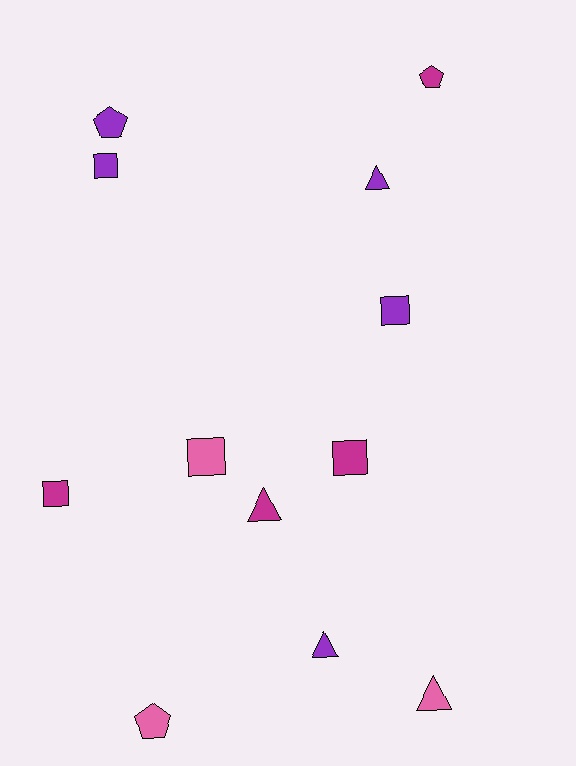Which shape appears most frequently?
Square, with 5 objects.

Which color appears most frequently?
Purple, with 5 objects.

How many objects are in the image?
There are 12 objects.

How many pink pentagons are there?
There is 1 pink pentagon.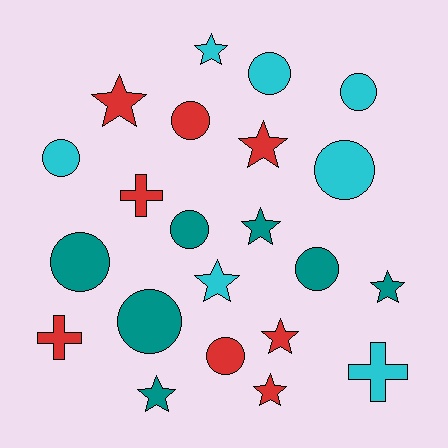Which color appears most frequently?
Red, with 8 objects.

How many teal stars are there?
There are 3 teal stars.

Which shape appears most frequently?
Circle, with 10 objects.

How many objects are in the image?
There are 22 objects.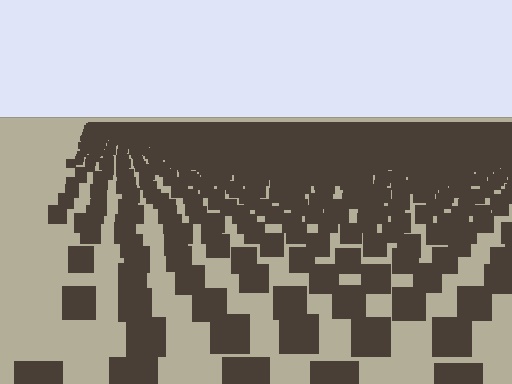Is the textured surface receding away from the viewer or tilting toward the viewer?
The surface is receding away from the viewer. Texture elements get smaller and denser toward the top.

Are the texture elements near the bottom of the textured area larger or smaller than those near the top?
Larger. Near the bottom, elements are closer to the viewer and appear at a bigger on-screen size.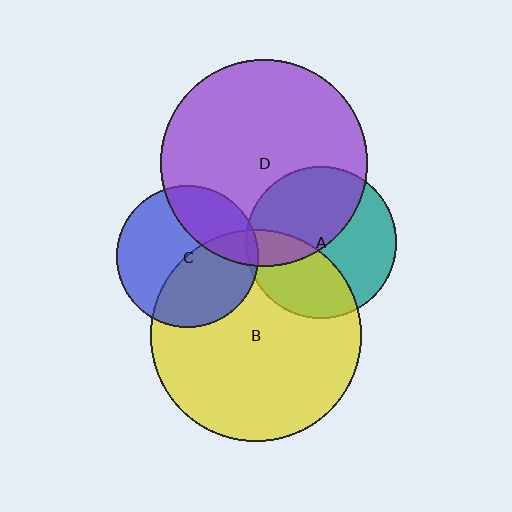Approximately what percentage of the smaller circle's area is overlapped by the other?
Approximately 30%.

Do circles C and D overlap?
Yes.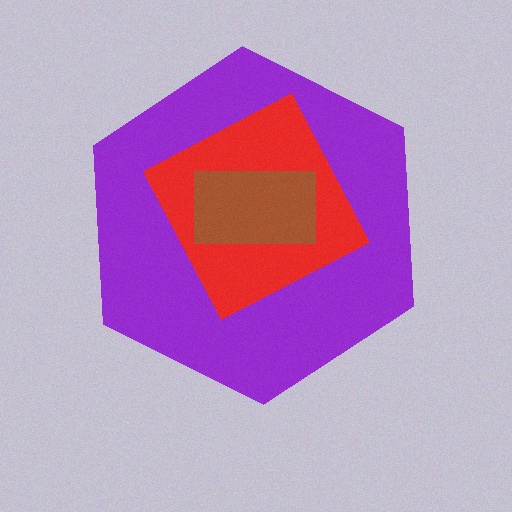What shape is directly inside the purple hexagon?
The red diamond.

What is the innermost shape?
The brown rectangle.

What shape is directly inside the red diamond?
The brown rectangle.